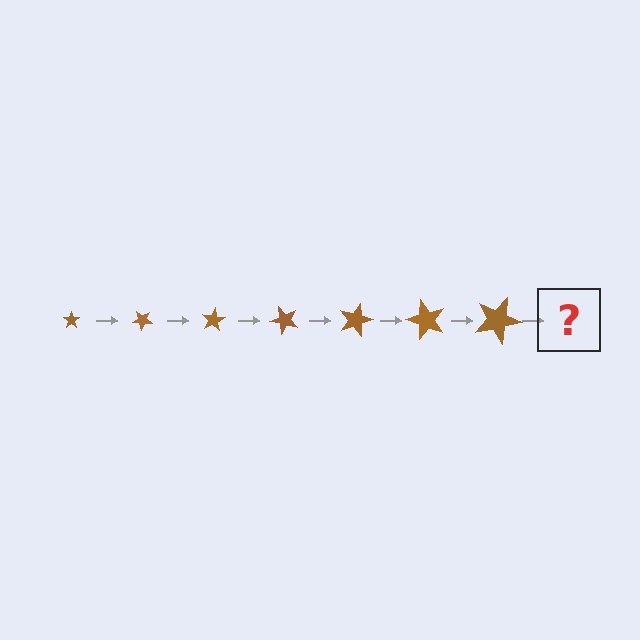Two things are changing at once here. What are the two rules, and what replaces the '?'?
The two rules are that the star grows larger each step and it rotates 40 degrees each step. The '?' should be a star, larger than the previous one and rotated 280 degrees from the start.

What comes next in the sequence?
The next element should be a star, larger than the previous one and rotated 280 degrees from the start.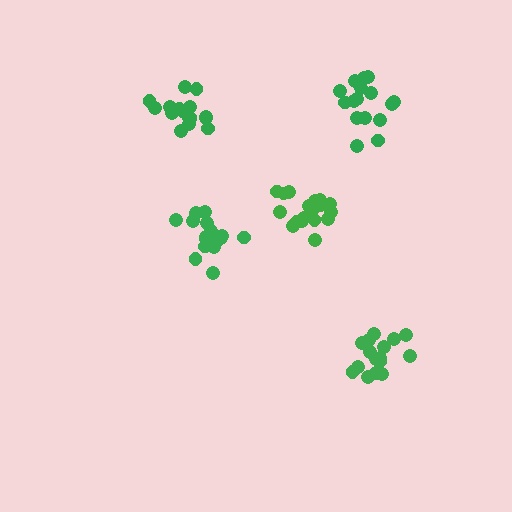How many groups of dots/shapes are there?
There are 5 groups.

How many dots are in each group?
Group 1: 16 dots, Group 2: 16 dots, Group 3: 17 dots, Group 4: 16 dots, Group 5: 18 dots (83 total).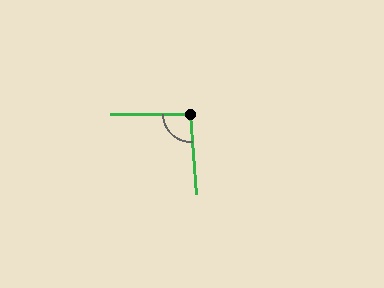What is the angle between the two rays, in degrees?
Approximately 94 degrees.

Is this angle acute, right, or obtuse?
It is approximately a right angle.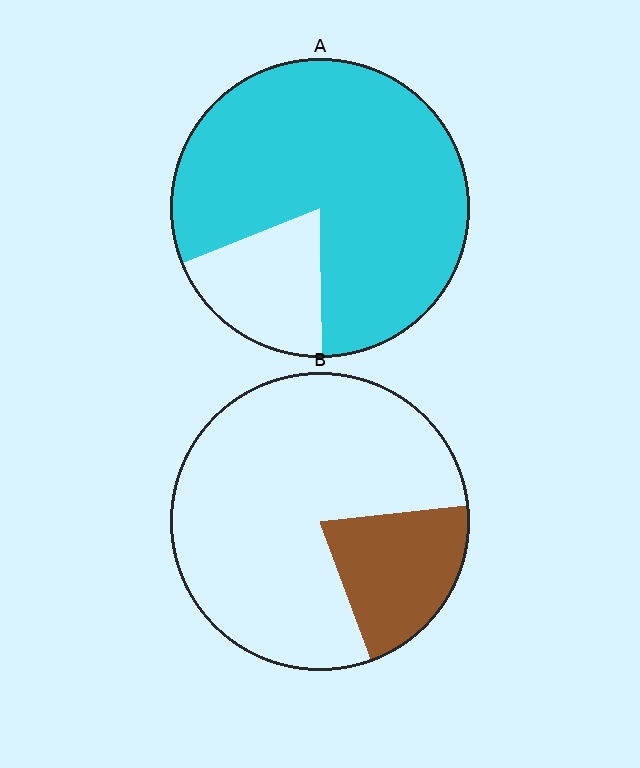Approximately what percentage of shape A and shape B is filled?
A is approximately 80% and B is approximately 20%.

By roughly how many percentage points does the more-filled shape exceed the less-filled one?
By roughly 60 percentage points (A over B).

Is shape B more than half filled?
No.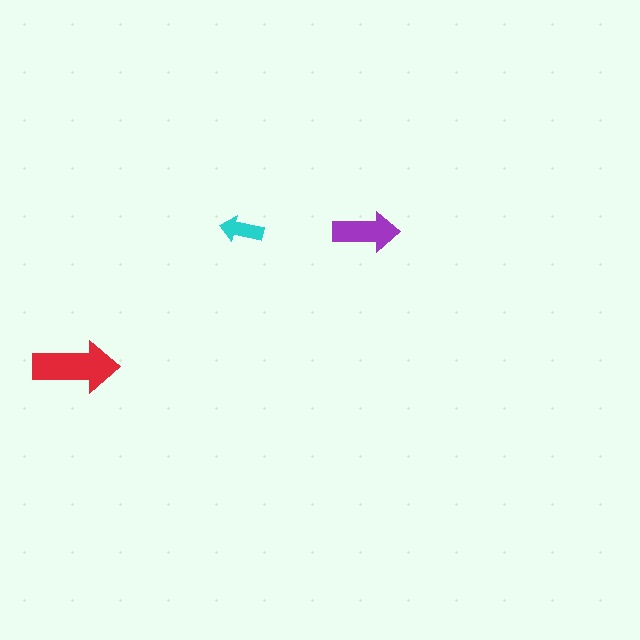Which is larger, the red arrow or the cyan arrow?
The red one.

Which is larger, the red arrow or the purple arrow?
The red one.